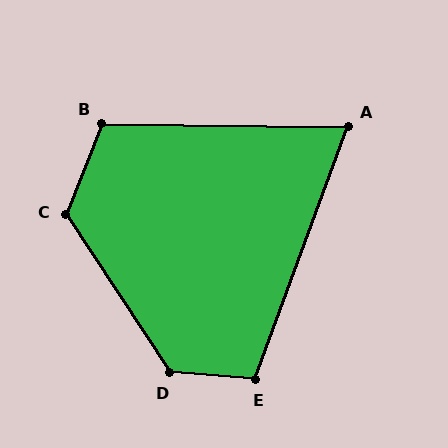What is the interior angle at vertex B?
Approximately 111 degrees (obtuse).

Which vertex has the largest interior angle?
D, at approximately 128 degrees.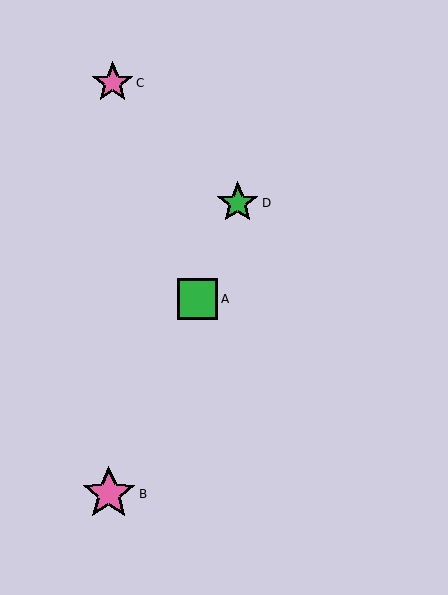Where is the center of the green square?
The center of the green square is at (198, 299).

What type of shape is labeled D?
Shape D is a green star.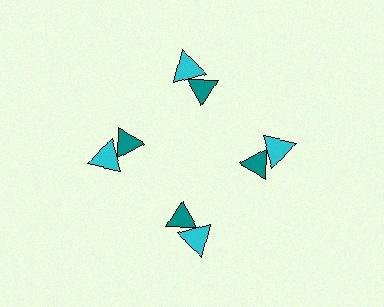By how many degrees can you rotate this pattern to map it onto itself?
The pattern maps onto itself every 90 degrees of rotation.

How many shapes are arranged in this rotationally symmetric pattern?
There are 8 shapes, arranged in 4 groups of 2.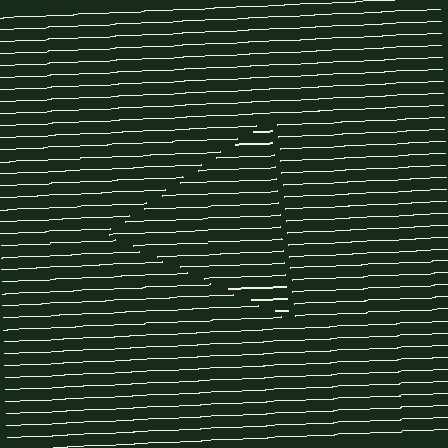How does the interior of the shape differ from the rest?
The interior of the shape contains the same grating, shifted by half a period — the contour is defined by the phase discontinuity where line-ends from the inner and outer gratings abut.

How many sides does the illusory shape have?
3 sides — the line-ends trace a triangle.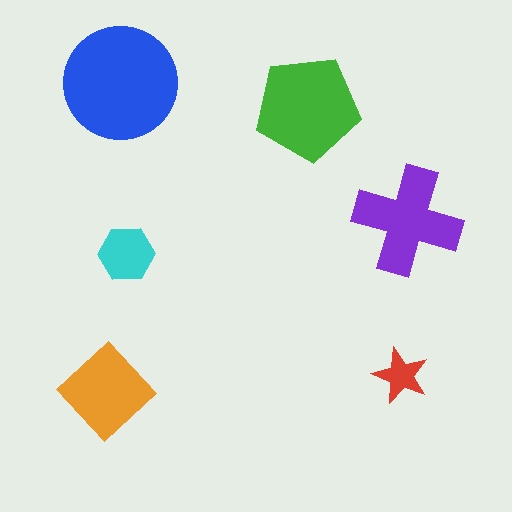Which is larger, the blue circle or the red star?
The blue circle.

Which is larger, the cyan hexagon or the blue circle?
The blue circle.